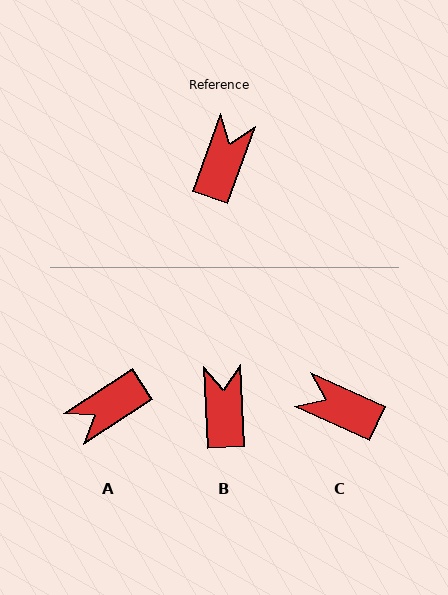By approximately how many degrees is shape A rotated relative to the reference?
Approximately 143 degrees counter-clockwise.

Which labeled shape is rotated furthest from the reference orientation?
A, about 143 degrees away.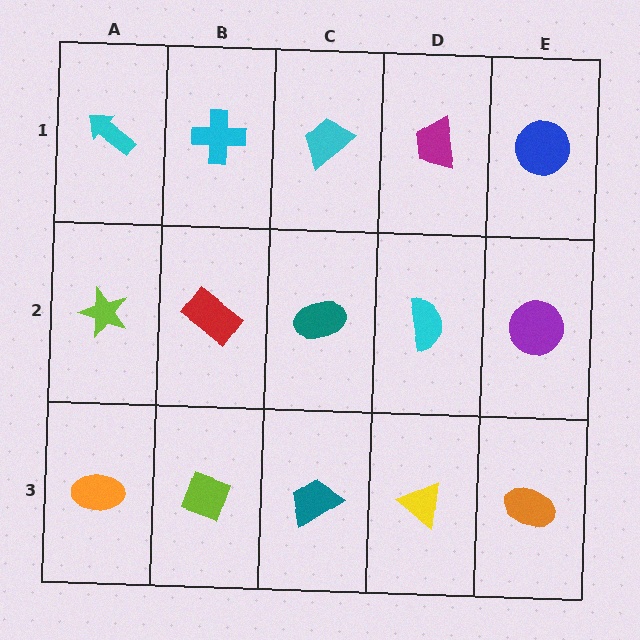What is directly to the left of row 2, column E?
A cyan semicircle.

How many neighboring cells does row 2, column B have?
4.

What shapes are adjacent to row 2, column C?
A cyan trapezoid (row 1, column C), a teal trapezoid (row 3, column C), a red rectangle (row 2, column B), a cyan semicircle (row 2, column D).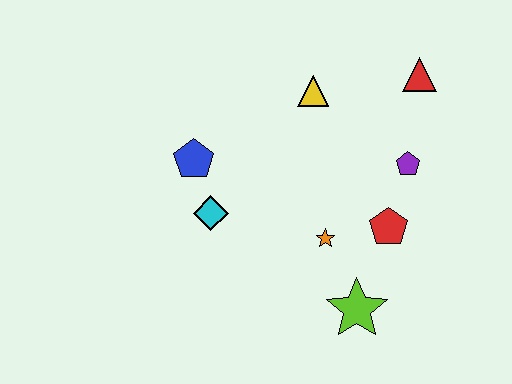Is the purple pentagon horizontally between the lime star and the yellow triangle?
No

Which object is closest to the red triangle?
The purple pentagon is closest to the red triangle.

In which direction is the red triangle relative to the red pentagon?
The red triangle is above the red pentagon.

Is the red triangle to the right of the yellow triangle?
Yes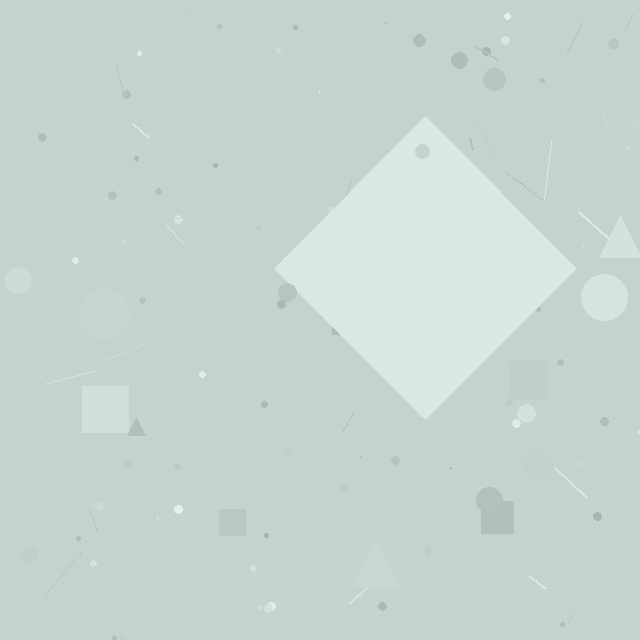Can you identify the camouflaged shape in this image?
The camouflaged shape is a diamond.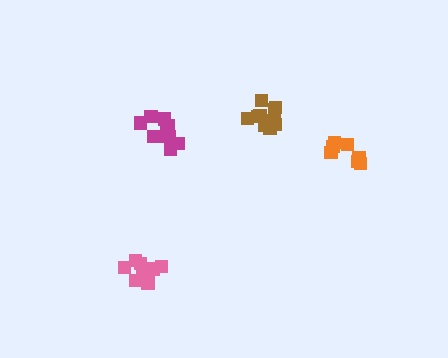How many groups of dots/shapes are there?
There are 4 groups.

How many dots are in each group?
Group 1: 7 dots, Group 2: 10 dots, Group 3: 11 dots, Group 4: 11 dots (39 total).